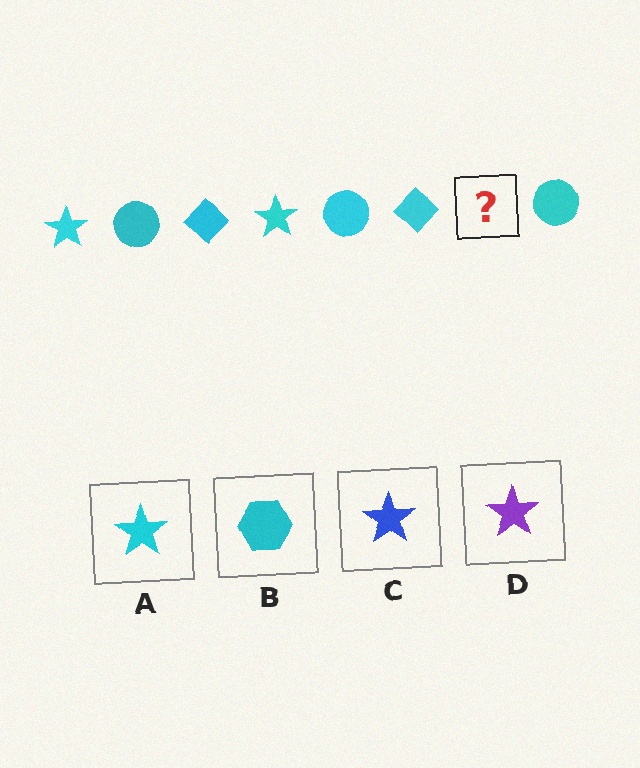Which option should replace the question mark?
Option A.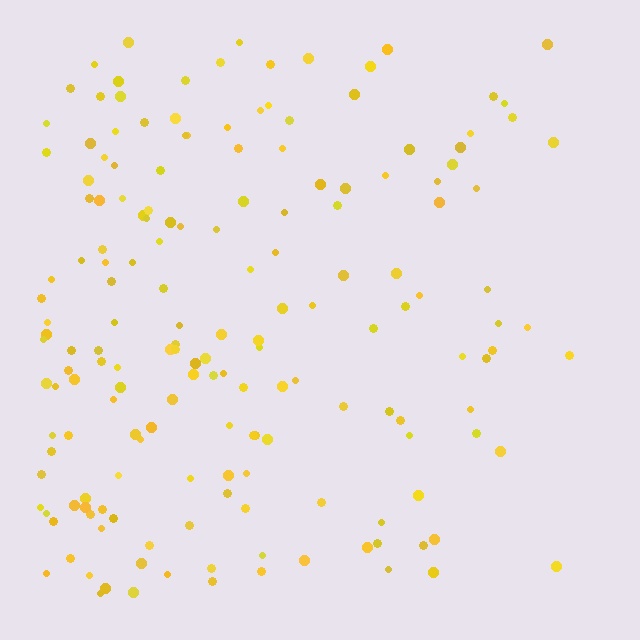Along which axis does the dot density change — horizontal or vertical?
Horizontal.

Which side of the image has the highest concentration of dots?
The left.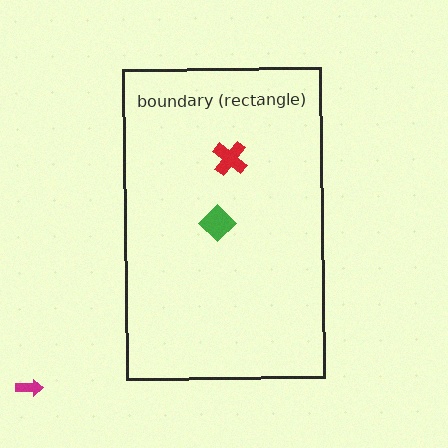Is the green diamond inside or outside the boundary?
Inside.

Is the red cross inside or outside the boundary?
Inside.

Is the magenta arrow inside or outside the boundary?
Outside.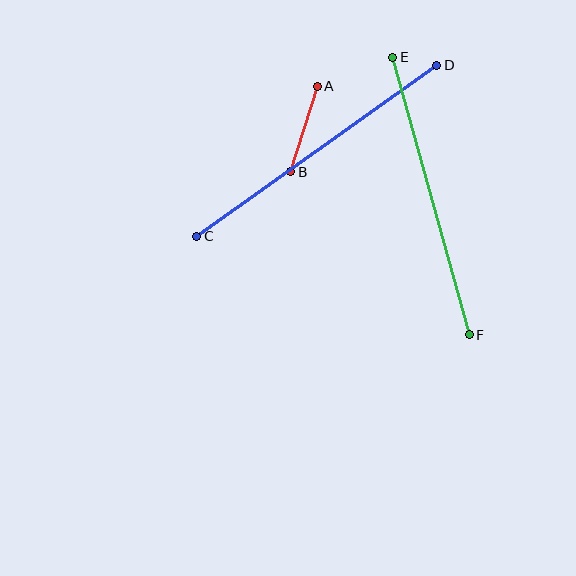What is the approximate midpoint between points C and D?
The midpoint is at approximately (317, 151) pixels.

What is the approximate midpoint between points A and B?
The midpoint is at approximately (304, 129) pixels.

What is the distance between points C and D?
The distance is approximately 295 pixels.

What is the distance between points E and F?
The distance is approximately 288 pixels.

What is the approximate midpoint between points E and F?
The midpoint is at approximately (431, 196) pixels.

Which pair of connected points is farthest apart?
Points C and D are farthest apart.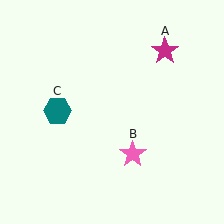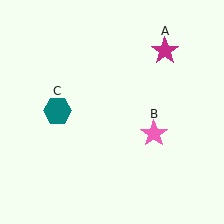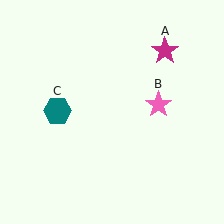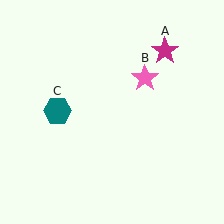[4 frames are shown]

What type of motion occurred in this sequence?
The pink star (object B) rotated counterclockwise around the center of the scene.